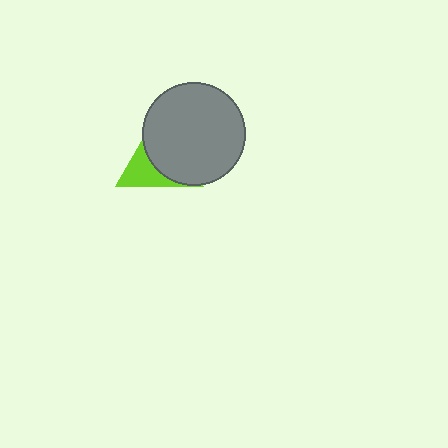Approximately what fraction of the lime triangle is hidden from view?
Roughly 62% of the lime triangle is hidden behind the gray circle.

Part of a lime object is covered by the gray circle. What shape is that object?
It is a triangle.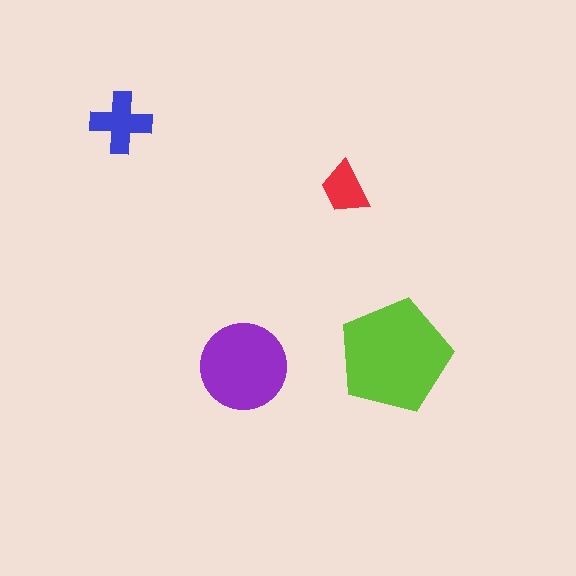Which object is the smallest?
The red trapezoid.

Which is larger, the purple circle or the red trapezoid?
The purple circle.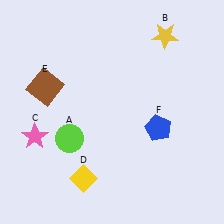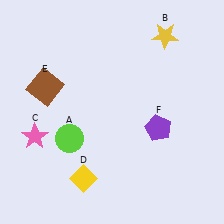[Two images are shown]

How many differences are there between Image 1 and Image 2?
There is 1 difference between the two images.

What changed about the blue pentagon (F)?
In Image 1, F is blue. In Image 2, it changed to purple.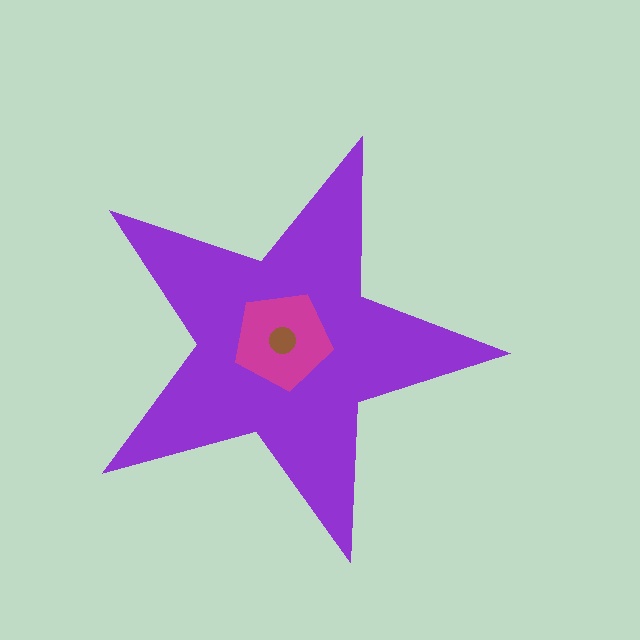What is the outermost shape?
The purple star.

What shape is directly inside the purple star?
The magenta pentagon.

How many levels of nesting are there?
3.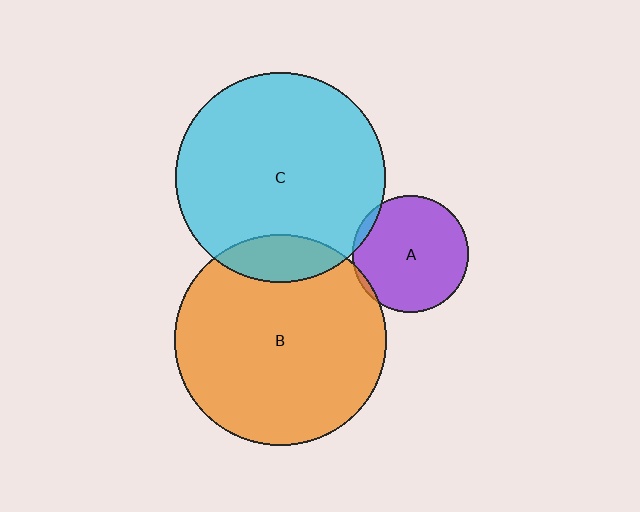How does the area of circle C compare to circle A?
Approximately 3.2 times.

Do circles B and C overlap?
Yes.